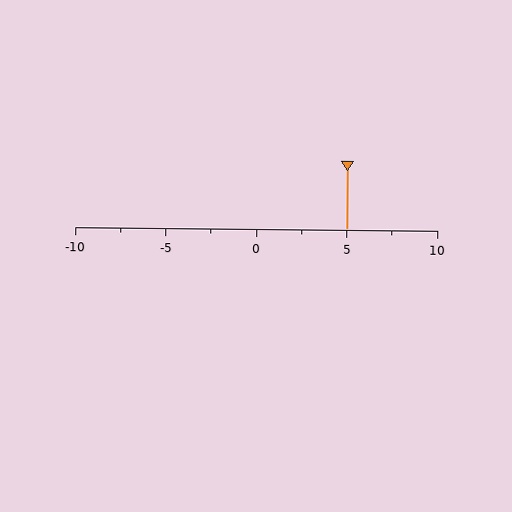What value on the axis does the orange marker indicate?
The marker indicates approximately 5.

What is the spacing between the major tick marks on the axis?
The major ticks are spaced 5 apart.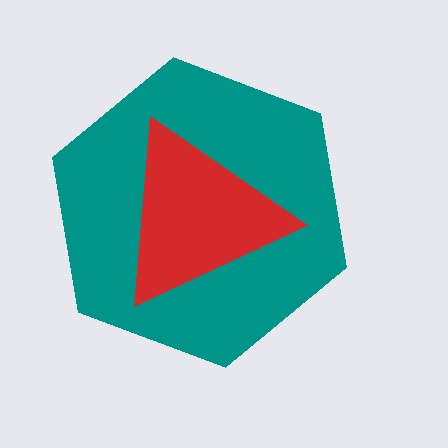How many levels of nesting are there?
2.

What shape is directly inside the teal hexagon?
The red triangle.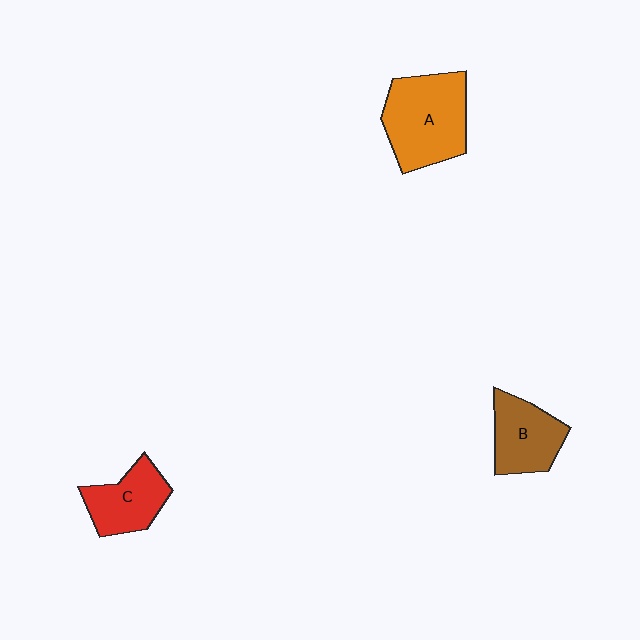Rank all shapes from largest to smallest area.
From largest to smallest: A (orange), B (brown), C (red).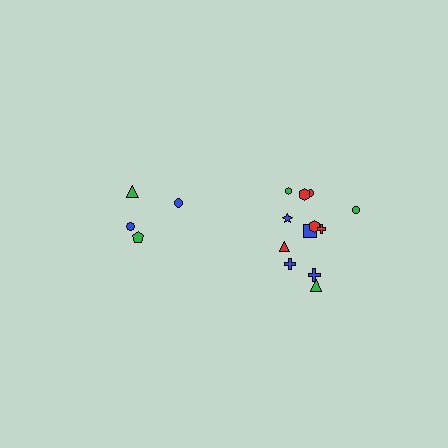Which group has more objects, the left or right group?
The right group.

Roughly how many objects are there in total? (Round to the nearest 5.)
Roughly 15 objects in total.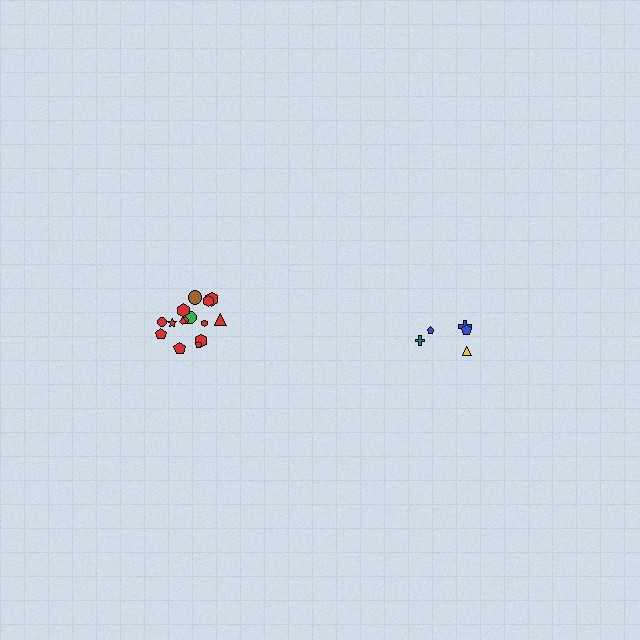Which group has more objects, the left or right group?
The left group.